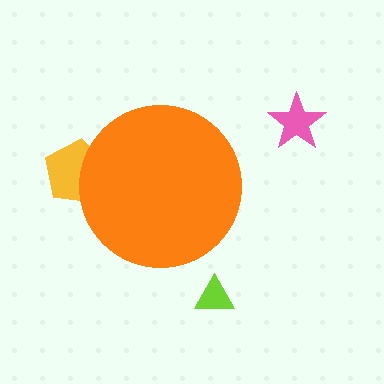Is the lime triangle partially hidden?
No, the lime triangle is fully visible.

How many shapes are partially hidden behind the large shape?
1 shape is partially hidden.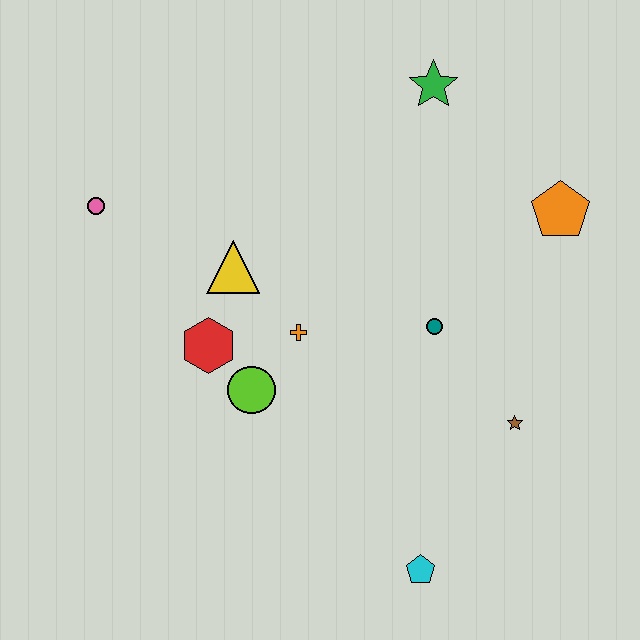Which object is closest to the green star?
The orange pentagon is closest to the green star.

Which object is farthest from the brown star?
The pink circle is farthest from the brown star.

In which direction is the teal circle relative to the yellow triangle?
The teal circle is to the right of the yellow triangle.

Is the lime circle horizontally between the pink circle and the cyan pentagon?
Yes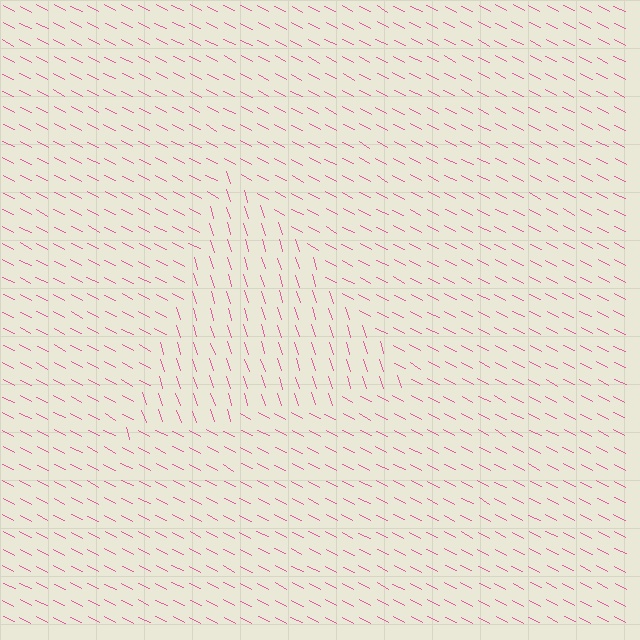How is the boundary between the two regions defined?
The boundary is defined purely by a change in line orientation (approximately 45 degrees difference). All lines are the same color and thickness.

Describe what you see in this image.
The image is filled with small pink line segments. A triangle region in the image has lines oriented differently from the surrounding lines, creating a visible texture boundary.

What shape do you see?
I see a triangle.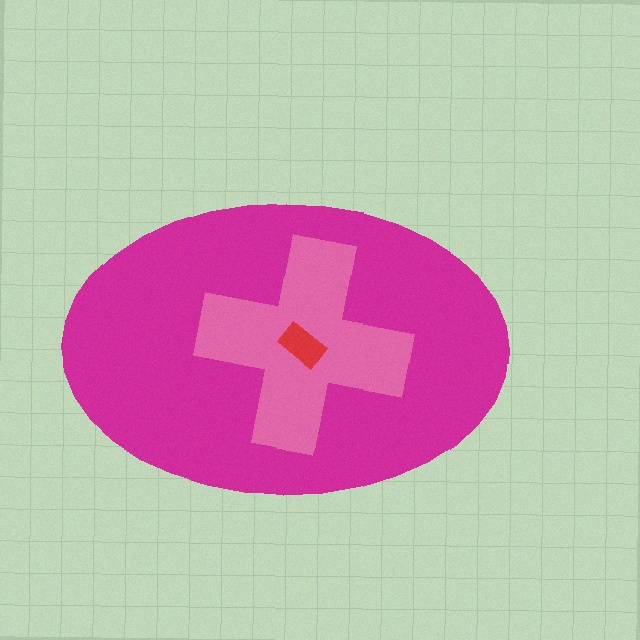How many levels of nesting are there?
3.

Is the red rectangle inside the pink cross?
Yes.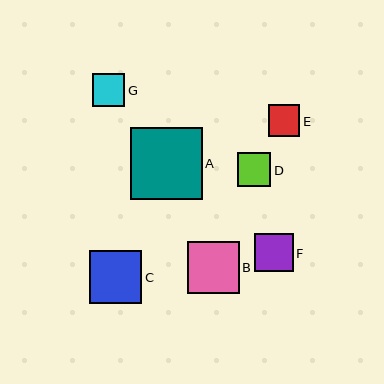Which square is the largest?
Square A is the largest with a size of approximately 72 pixels.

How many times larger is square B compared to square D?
Square B is approximately 1.5 times the size of square D.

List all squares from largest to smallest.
From largest to smallest: A, C, B, F, D, G, E.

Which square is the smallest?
Square E is the smallest with a size of approximately 32 pixels.